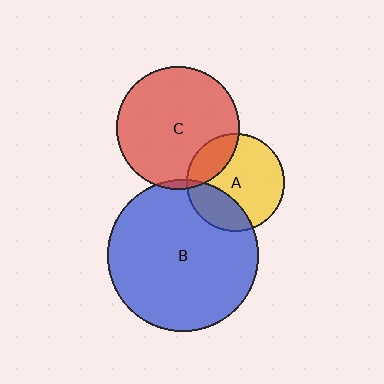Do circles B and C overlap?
Yes.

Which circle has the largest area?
Circle B (blue).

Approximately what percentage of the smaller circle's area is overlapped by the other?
Approximately 5%.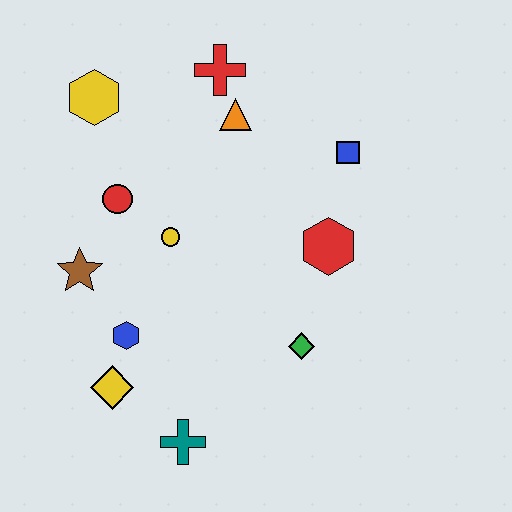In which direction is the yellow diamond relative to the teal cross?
The yellow diamond is to the left of the teal cross.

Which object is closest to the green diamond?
The red hexagon is closest to the green diamond.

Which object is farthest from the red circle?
The teal cross is farthest from the red circle.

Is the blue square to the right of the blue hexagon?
Yes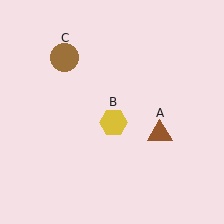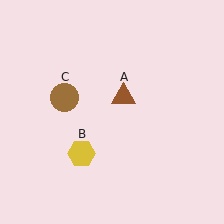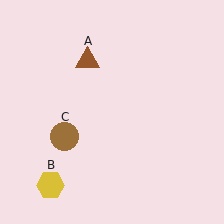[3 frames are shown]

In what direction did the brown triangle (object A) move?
The brown triangle (object A) moved up and to the left.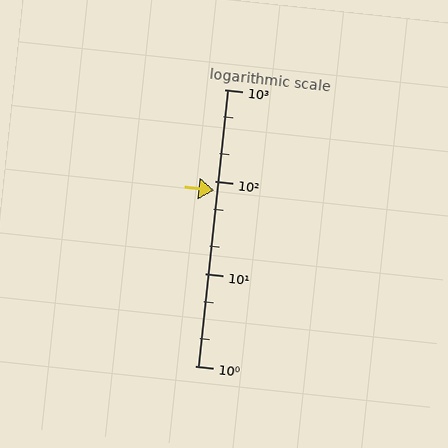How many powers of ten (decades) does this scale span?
The scale spans 3 decades, from 1 to 1000.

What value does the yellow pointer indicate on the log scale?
The pointer indicates approximately 80.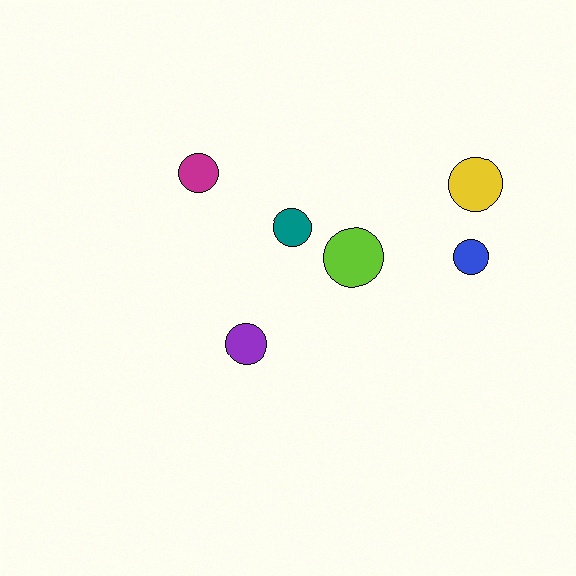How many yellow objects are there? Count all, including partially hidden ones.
There is 1 yellow object.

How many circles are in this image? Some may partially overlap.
There are 6 circles.